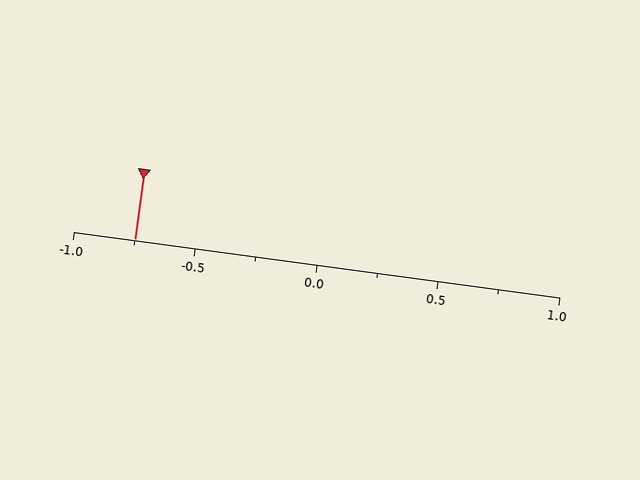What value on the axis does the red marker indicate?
The marker indicates approximately -0.75.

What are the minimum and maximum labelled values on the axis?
The axis runs from -1.0 to 1.0.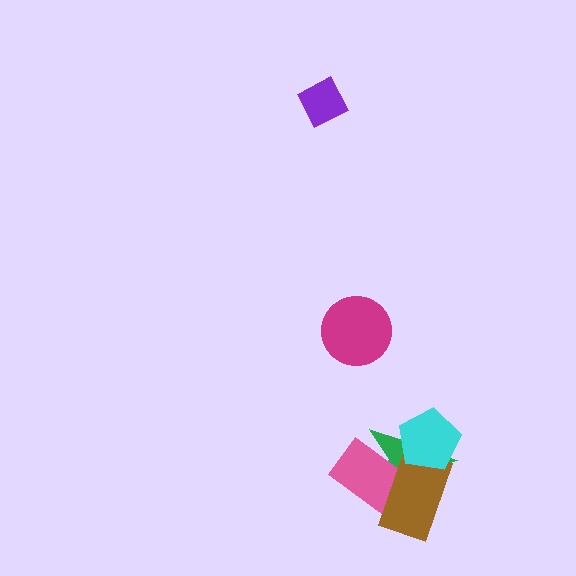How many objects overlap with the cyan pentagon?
2 objects overlap with the cyan pentagon.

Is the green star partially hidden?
Yes, it is partially covered by another shape.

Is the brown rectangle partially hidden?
Yes, it is partially covered by another shape.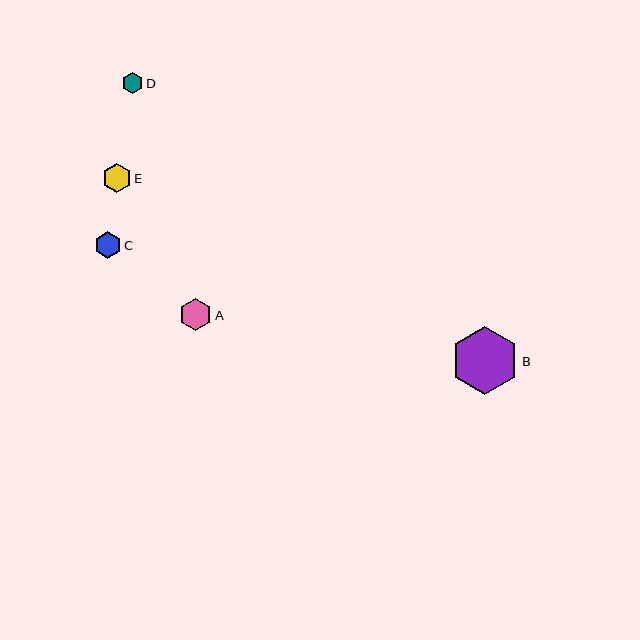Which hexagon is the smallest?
Hexagon D is the smallest with a size of approximately 21 pixels.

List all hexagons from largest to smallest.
From largest to smallest: B, A, E, C, D.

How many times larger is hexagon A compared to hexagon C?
Hexagon A is approximately 1.2 times the size of hexagon C.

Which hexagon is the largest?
Hexagon B is the largest with a size of approximately 68 pixels.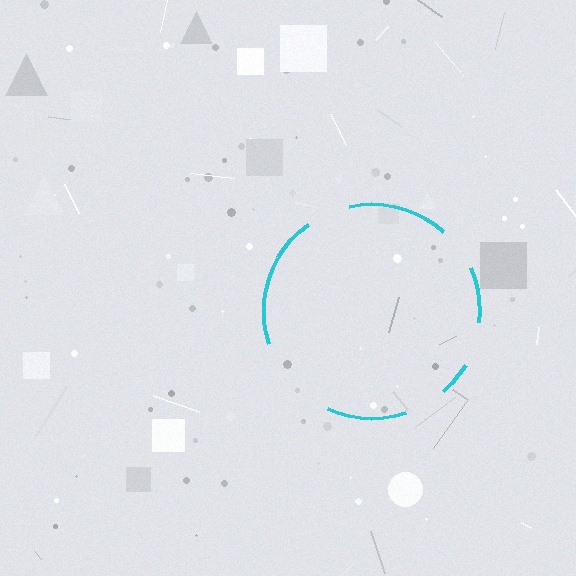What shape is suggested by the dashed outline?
The dashed outline suggests a circle.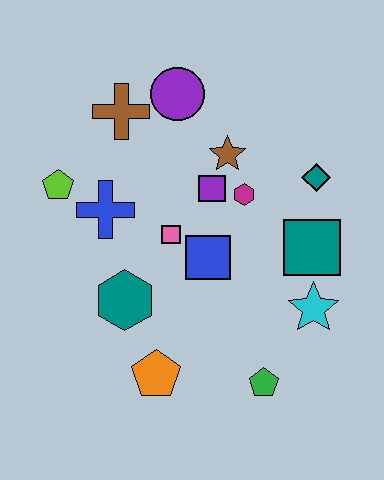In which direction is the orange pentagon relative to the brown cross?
The orange pentagon is below the brown cross.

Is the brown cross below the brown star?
No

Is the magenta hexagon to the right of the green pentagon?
No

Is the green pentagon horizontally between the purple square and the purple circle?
No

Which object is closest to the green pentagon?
The cyan star is closest to the green pentagon.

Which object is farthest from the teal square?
The lime pentagon is farthest from the teal square.